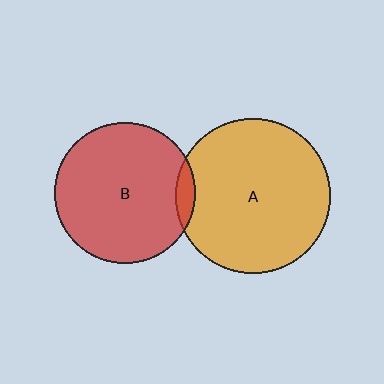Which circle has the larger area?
Circle A (orange).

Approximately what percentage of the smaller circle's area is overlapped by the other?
Approximately 5%.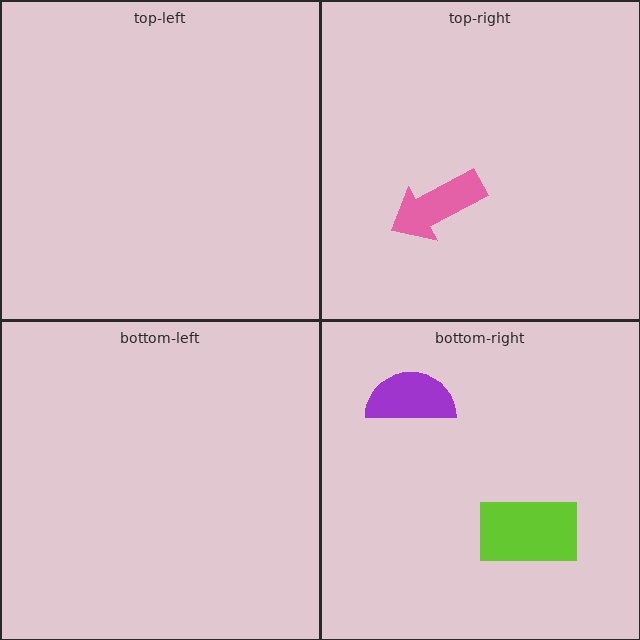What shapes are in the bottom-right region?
The purple semicircle, the lime rectangle.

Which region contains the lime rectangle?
The bottom-right region.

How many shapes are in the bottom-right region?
2.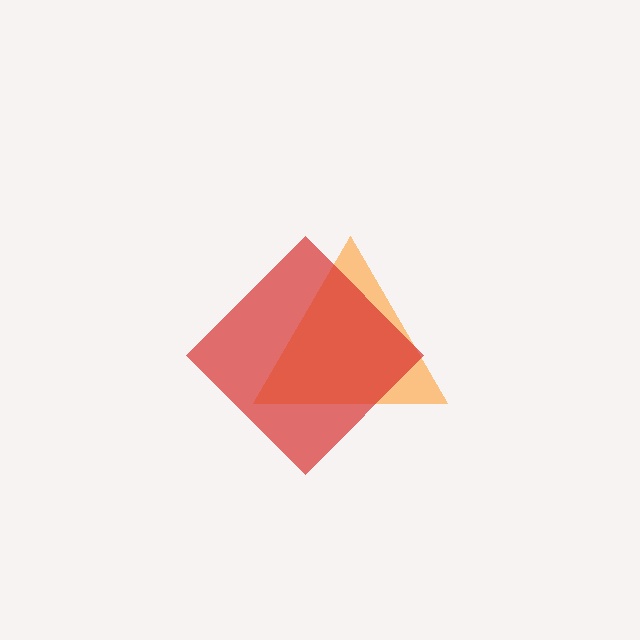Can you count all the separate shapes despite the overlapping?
Yes, there are 2 separate shapes.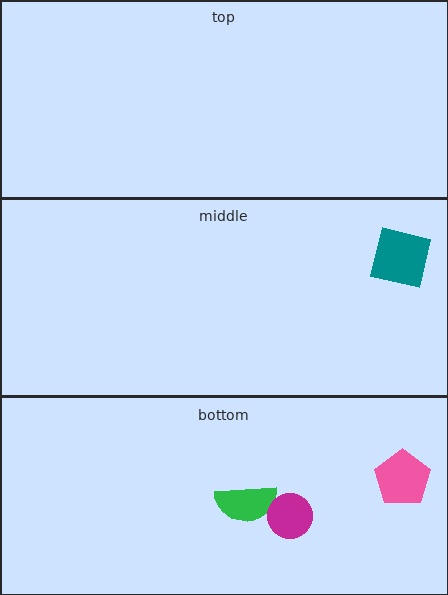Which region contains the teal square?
The middle region.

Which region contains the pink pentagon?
The bottom region.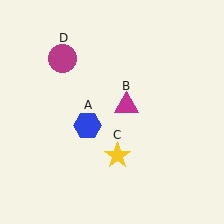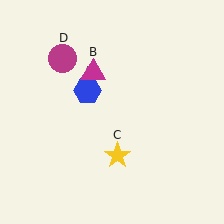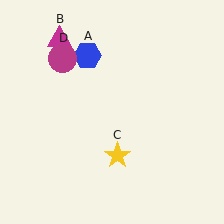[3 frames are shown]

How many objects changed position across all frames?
2 objects changed position: blue hexagon (object A), magenta triangle (object B).